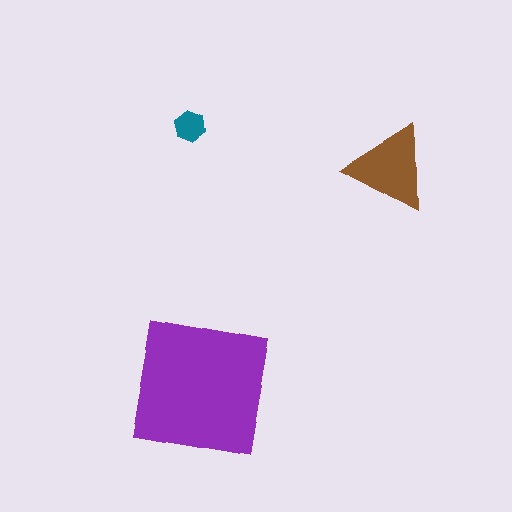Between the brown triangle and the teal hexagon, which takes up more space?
The brown triangle.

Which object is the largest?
The purple square.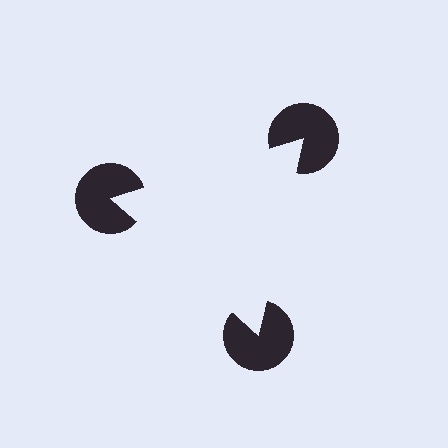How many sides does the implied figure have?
3 sides.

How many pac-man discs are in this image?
There are 3 — one at each vertex of the illusory triangle.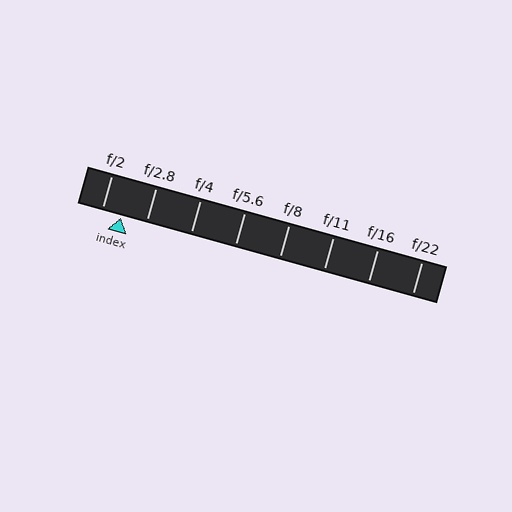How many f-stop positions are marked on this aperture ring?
There are 8 f-stop positions marked.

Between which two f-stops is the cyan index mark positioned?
The index mark is between f/2 and f/2.8.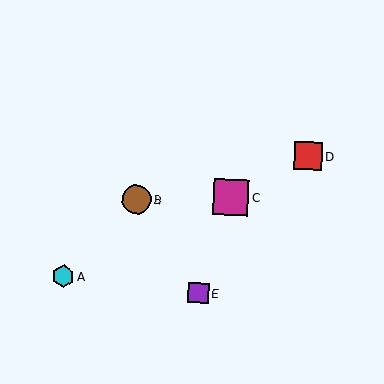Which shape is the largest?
The magenta square (labeled C) is the largest.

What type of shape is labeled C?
Shape C is a magenta square.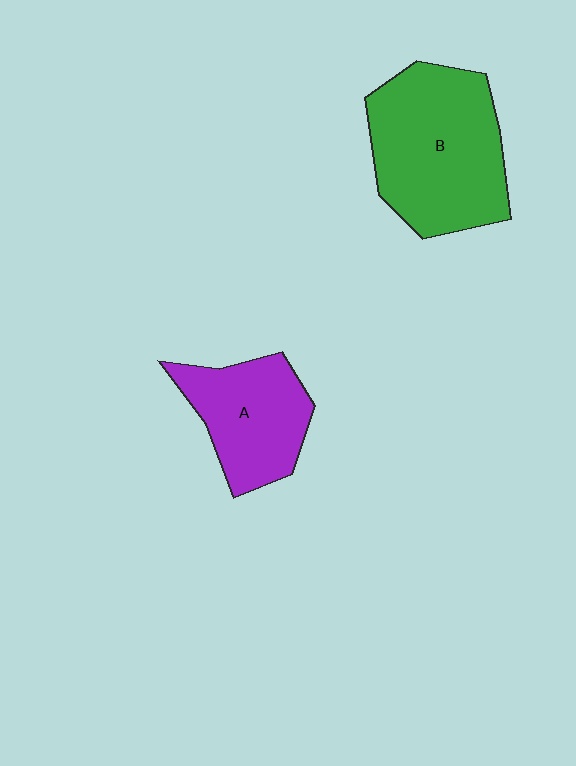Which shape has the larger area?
Shape B (green).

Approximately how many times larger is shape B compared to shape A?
Approximately 1.5 times.